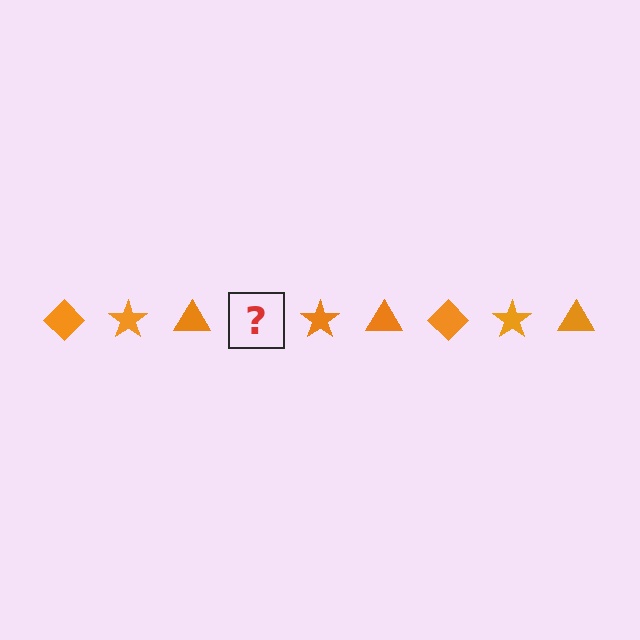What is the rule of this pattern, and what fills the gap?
The rule is that the pattern cycles through diamond, star, triangle shapes in orange. The gap should be filled with an orange diamond.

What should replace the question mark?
The question mark should be replaced with an orange diamond.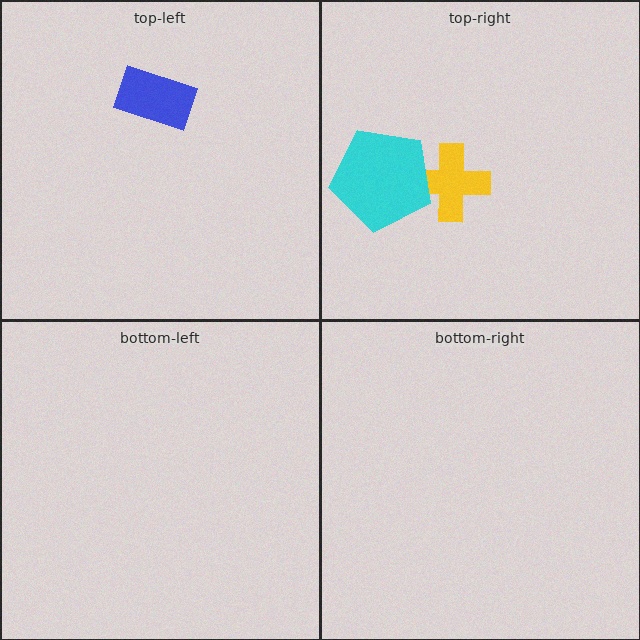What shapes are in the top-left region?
The blue rectangle.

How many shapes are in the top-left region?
1.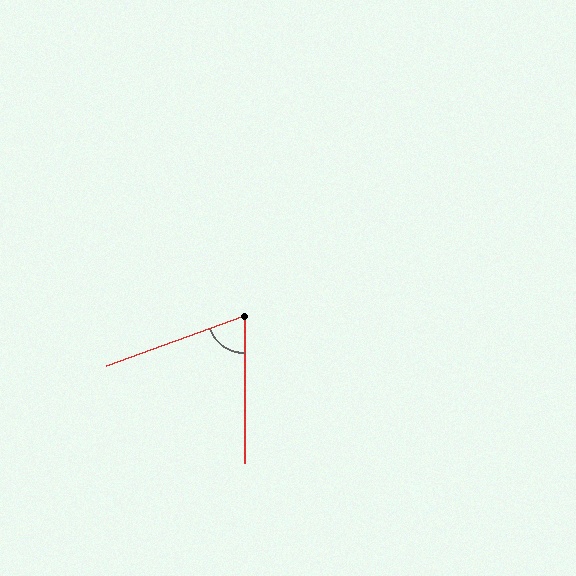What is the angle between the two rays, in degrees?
Approximately 70 degrees.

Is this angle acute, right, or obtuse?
It is acute.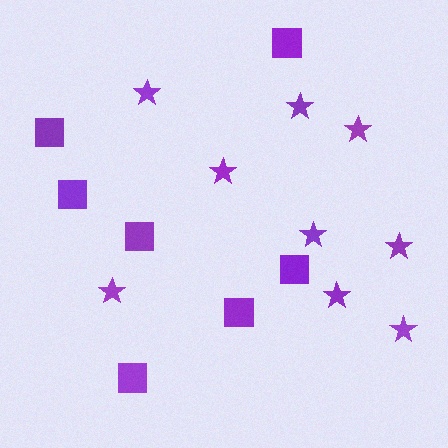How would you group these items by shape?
There are 2 groups: one group of stars (9) and one group of squares (7).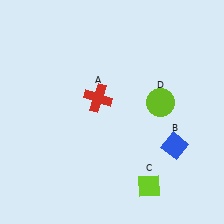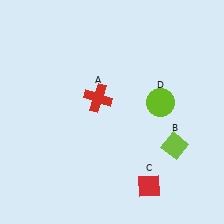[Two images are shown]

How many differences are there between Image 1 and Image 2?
There are 2 differences between the two images.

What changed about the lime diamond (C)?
In Image 1, C is lime. In Image 2, it changed to red.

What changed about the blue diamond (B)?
In Image 1, B is blue. In Image 2, it changed to lime.